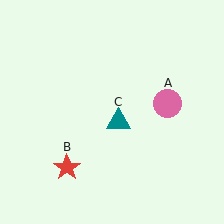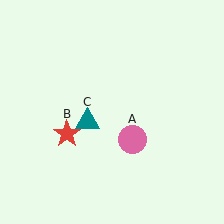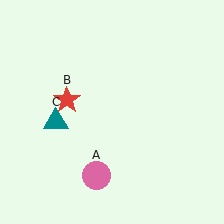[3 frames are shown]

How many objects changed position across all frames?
3 objects changed position: pink circle (object A), red star (object B), teal triangle (object C).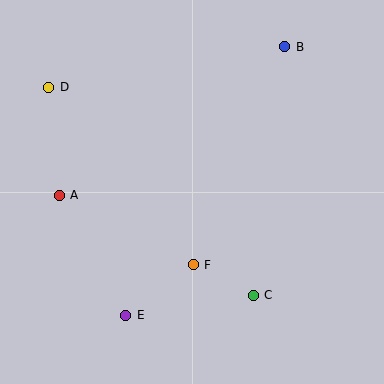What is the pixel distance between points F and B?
The distance between F and B is 237 pixels.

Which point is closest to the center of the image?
Point F at (193, 265) is closest to the center.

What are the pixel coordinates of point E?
Point E is at (126, 315).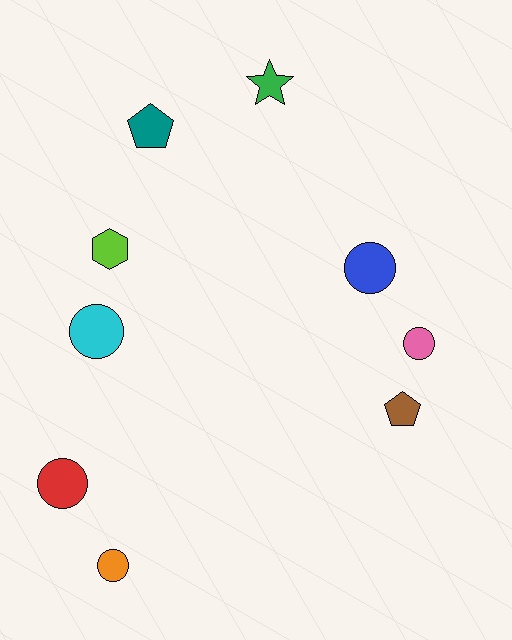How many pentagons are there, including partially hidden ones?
There are 2 pentagons.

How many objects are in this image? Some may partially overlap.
There are 9 objects.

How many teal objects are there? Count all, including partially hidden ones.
There is 1 teal object.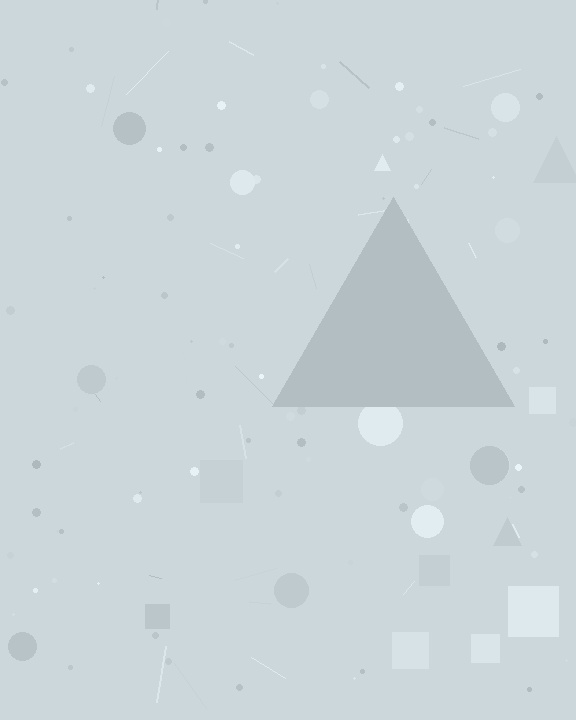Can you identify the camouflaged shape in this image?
The camouflaged shape is a triangle.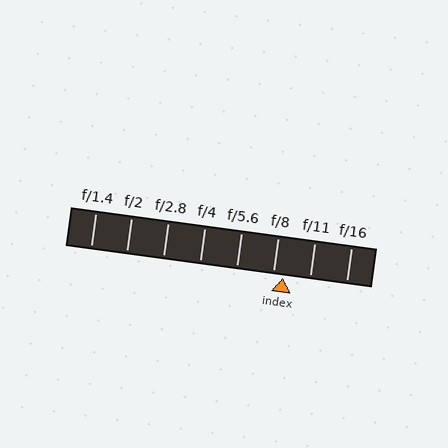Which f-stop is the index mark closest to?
The index mark is closest to f/8.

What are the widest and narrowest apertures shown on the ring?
The widest aperture shown is f/1.4 and the narrowest is f/16.